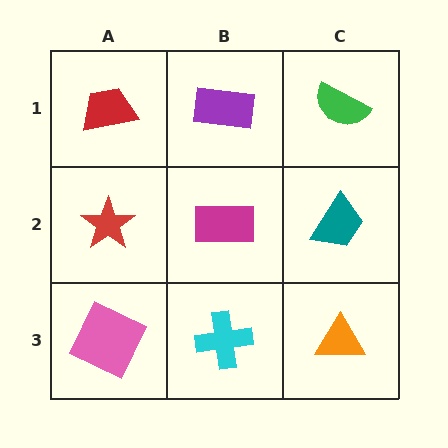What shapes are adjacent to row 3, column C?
A teal trapezoid (row 2, column C), a cyan cross (row 3, column B).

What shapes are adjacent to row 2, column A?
A red trapezoid (row 1, column A), a pink square (row 3, column A), a magenta rectangle (row 2, column B).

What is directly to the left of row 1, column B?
A red trapezoid.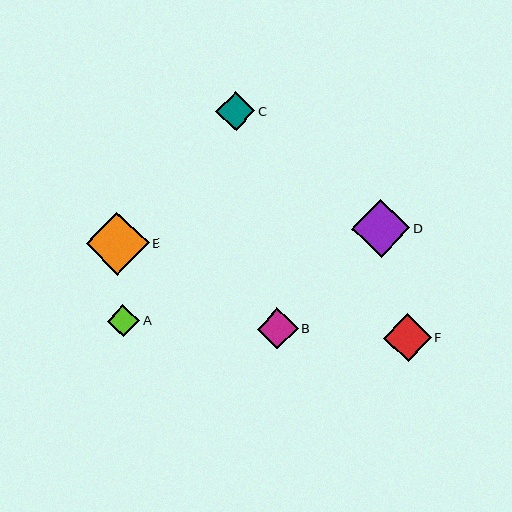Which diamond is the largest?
Diamond E is the largest with a size of approximately 63 pixels.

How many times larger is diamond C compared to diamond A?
Diamond C is approximately 1.2 times the size of diamond A.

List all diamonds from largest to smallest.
From largest to smallest: E, D, F, B, C, A.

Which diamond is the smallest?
Diamond A is the smallest with a size of approximately 32 pixels.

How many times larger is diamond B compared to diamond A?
Diamond B is approximately 1.3 times the size of diamond A.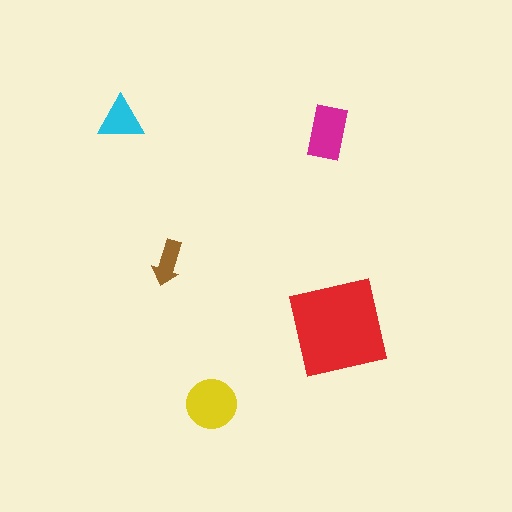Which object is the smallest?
The brown arrow.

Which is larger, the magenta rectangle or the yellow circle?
The yellow circle.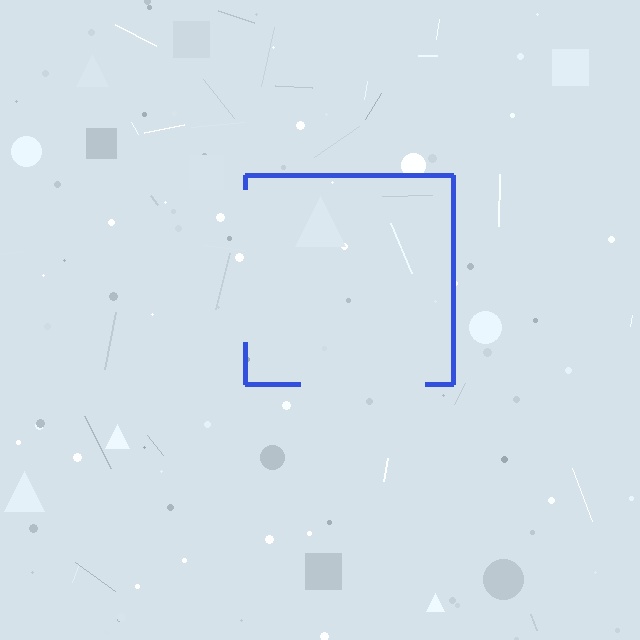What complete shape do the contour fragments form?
The contour fragments form a square.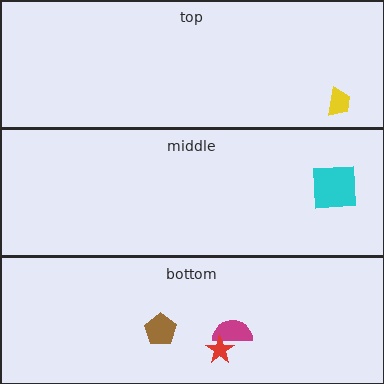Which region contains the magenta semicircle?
The bottom region.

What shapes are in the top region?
The yellow trapezoid.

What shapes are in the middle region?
The cyan square.